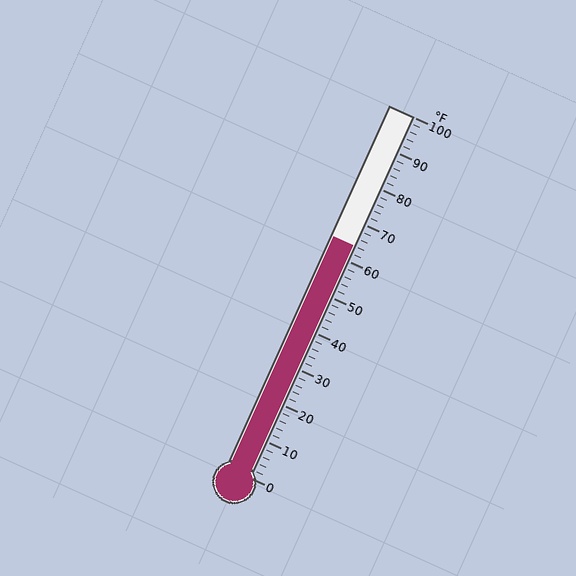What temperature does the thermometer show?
The thermometer shows approximately 64°F.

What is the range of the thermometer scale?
The thermometer scale ranges from 0°F to 100°F.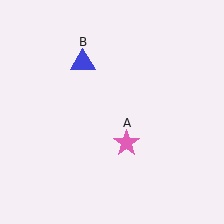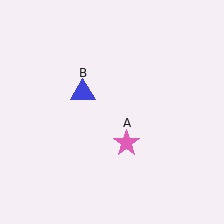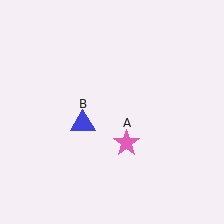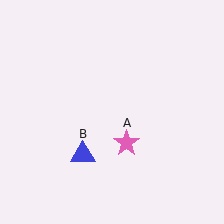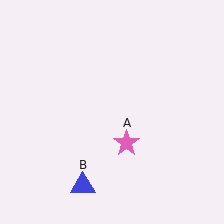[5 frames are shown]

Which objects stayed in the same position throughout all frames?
Pink star (object A) remained stationary.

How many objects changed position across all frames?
1 object changed position: blue triangle (object B).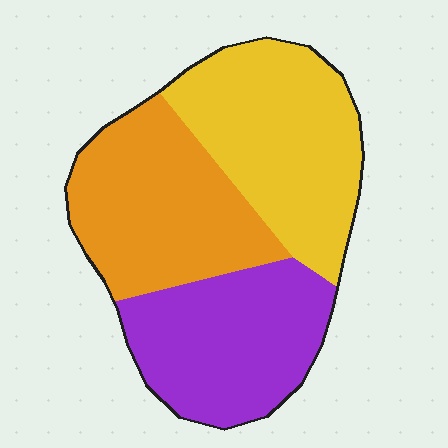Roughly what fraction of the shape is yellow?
Yellow takes up between a third and a half of the shape.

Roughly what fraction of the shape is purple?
Purple covers 31% of the shape.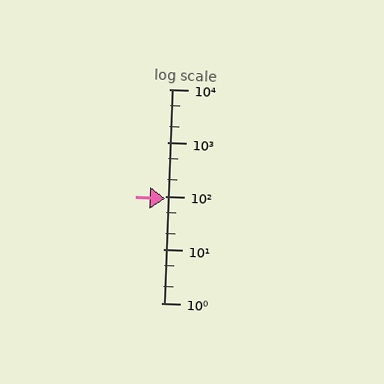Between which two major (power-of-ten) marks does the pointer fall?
The pointer is between 10 and 100.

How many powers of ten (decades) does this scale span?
The scale spans 4 decades, from 1 to 10000.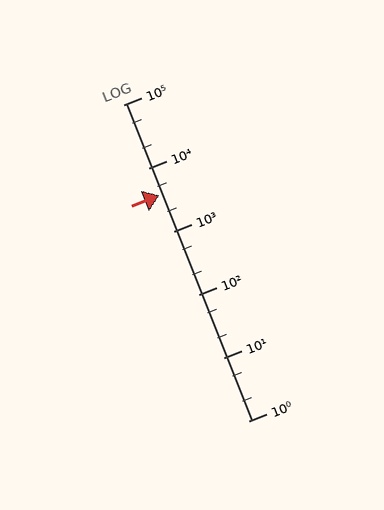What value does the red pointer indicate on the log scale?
The pointer indicates approximately 3700.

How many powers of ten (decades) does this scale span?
The scale spans 5 decades, from 1 to 100000.